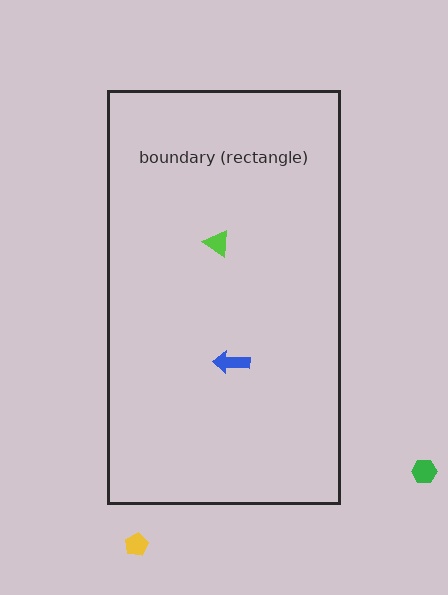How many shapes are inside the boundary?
2 inside, 2 outside.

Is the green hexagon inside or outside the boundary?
Outside.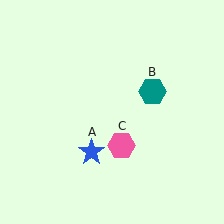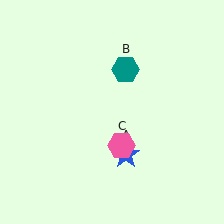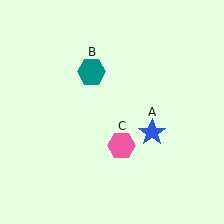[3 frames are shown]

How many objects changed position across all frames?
2 objects changed position: blue star (object A), teal hexagon (object B).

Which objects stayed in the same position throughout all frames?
Pink hexagon (object C) remained stationary.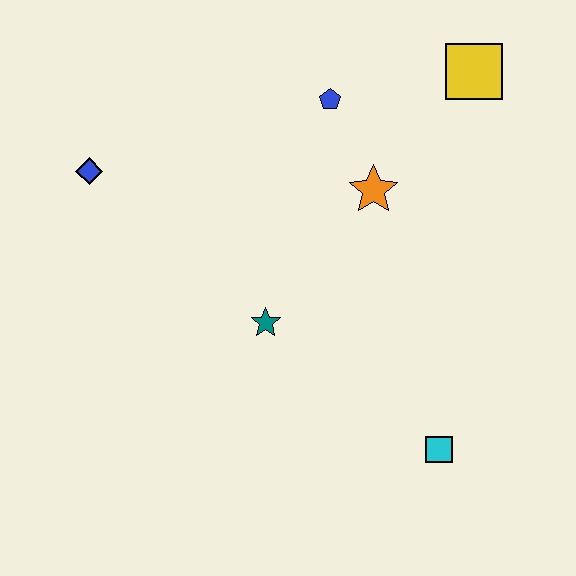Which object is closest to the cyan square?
The teal star is closest to the cyan square.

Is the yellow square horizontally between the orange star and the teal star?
No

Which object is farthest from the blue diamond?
The cyan square is farthest from the blue diamond.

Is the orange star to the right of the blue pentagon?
Yes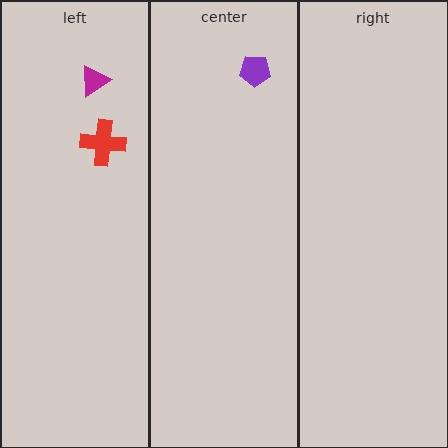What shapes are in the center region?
The purple pentagon.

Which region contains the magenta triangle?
The left region.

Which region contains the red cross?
The left region.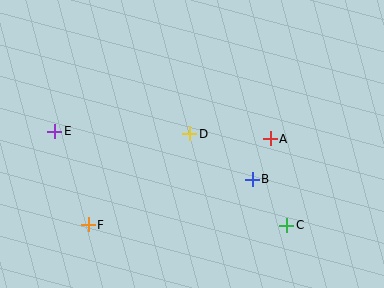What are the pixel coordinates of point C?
Point C is at (287, 225).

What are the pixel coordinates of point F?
Point F is at (88, 225).